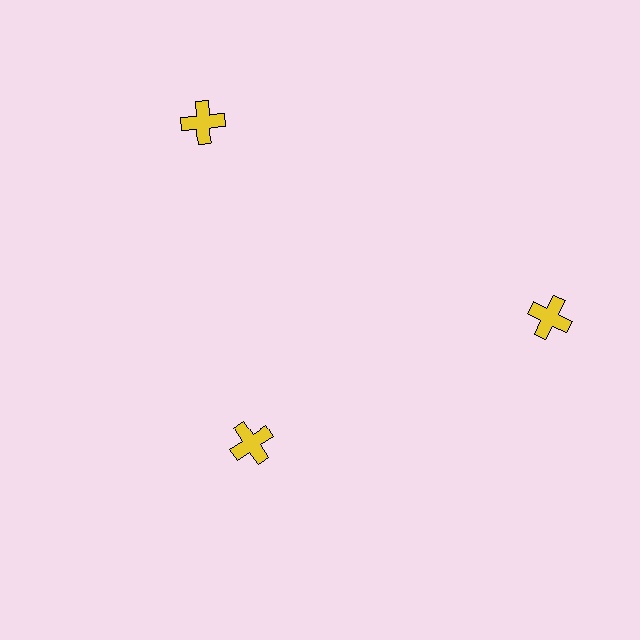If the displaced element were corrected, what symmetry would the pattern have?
It would have 3-fold rotational symmetry — the pattern would map onto itself every 120 degrees.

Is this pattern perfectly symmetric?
No. The 3 yellow crosses are arranged in a ring, but one element near the 7 o'clock position is pulled inward toward the center, breaking the 3-fold rotational symmetry.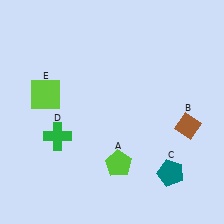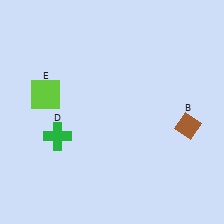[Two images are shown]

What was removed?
The lime pentagon (A), the teal pentagon (C) were removed in Image 2.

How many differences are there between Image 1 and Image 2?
There are 2 differences between the two images.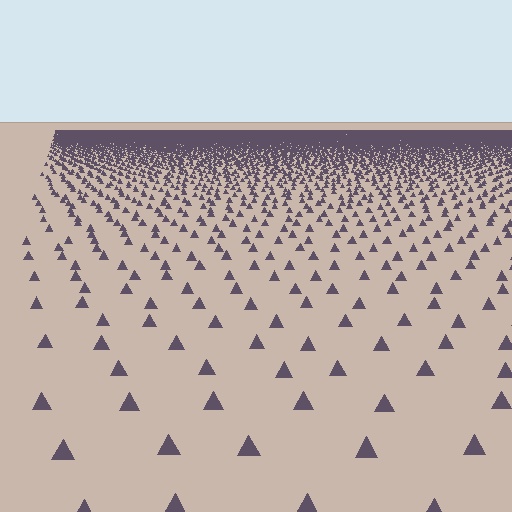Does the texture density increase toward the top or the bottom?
Density increases toward the top.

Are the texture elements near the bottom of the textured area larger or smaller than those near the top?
Larger. Near the bottom, elements are closer to the viewer and appear at a bigger on-screen size.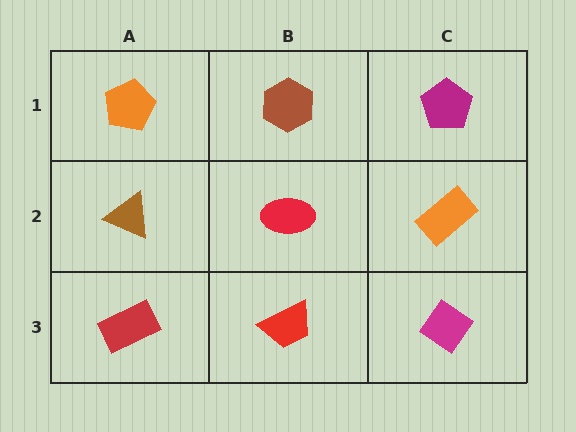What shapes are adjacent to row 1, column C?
An orange rectangle (row 2, column C), a brown hexagon (row 1, column B).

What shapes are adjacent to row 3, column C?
An orange rectangle (row 2, column C), a red trapezoid (row 3, column B).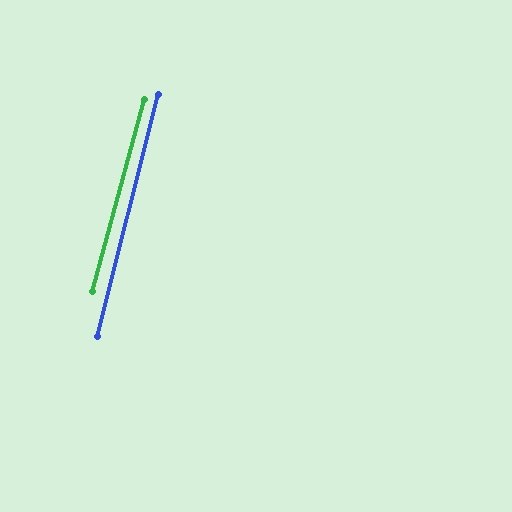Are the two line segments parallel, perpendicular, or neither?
Parallel — their directions differ by only 1.0°.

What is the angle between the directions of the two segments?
Approximately 1 degree.